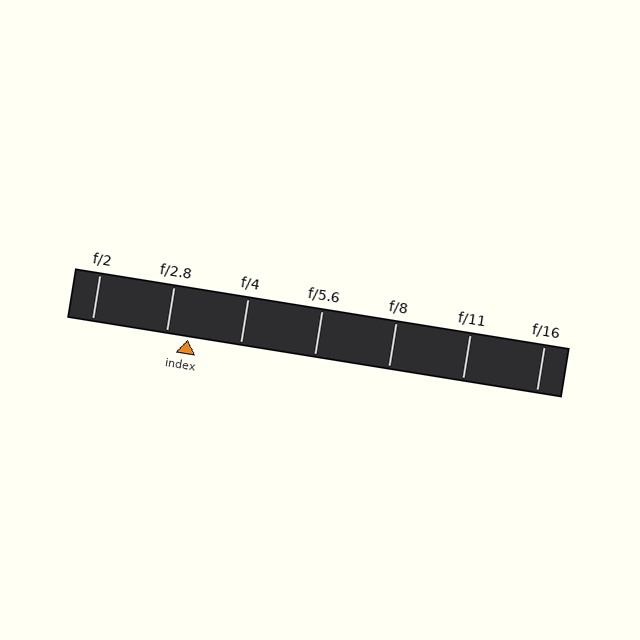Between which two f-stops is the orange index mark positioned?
The index mark is between f/2.8 and f/4.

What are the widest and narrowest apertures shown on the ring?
The widest aperture shown is f/2 and the narrowest is f/16.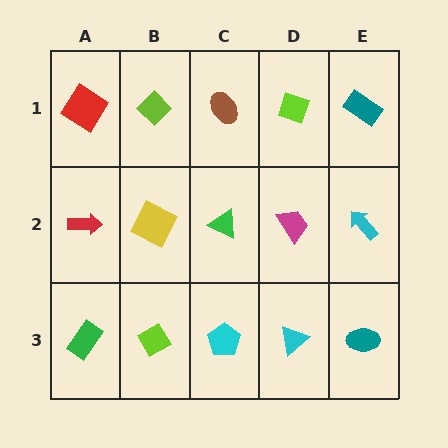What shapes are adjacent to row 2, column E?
A teal rectangle (row 1, column E), a teal ellipse (row 3, column E), a magenta trapezoid (row 2, column D).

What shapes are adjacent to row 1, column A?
A red arrow (row 2, column A), a lime diamond (row 1, column B).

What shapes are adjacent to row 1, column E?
A cyan arrow (row 2, column E), a lime diamond (row 1, column D).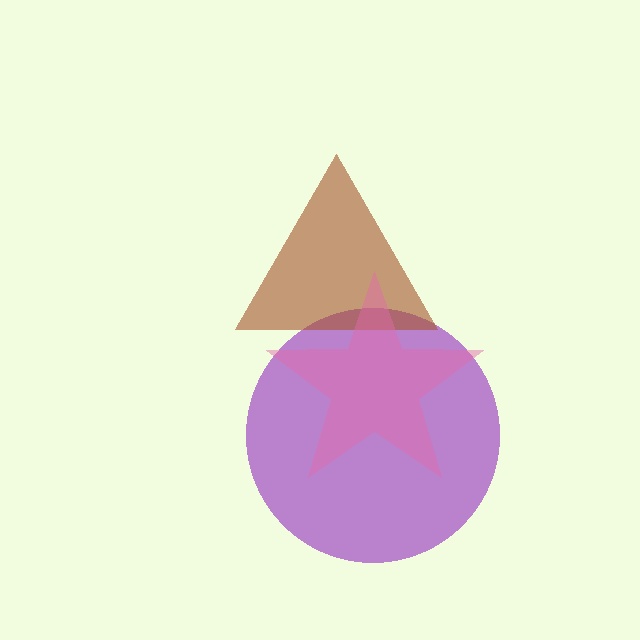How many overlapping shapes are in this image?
There are 3 overlapping shapes in the image.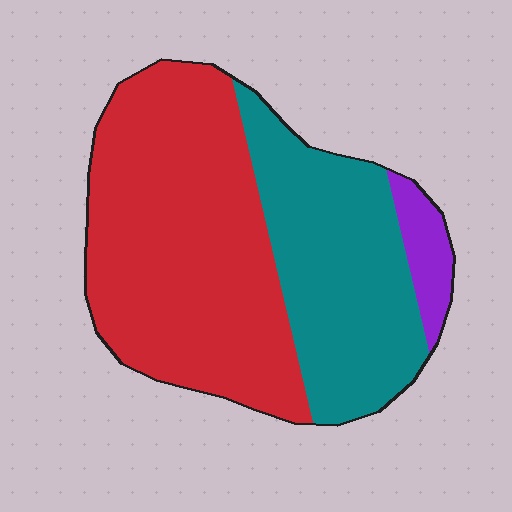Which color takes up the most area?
Red, at roughly 55%.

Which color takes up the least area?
Purple, at roughly 5%.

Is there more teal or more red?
Red.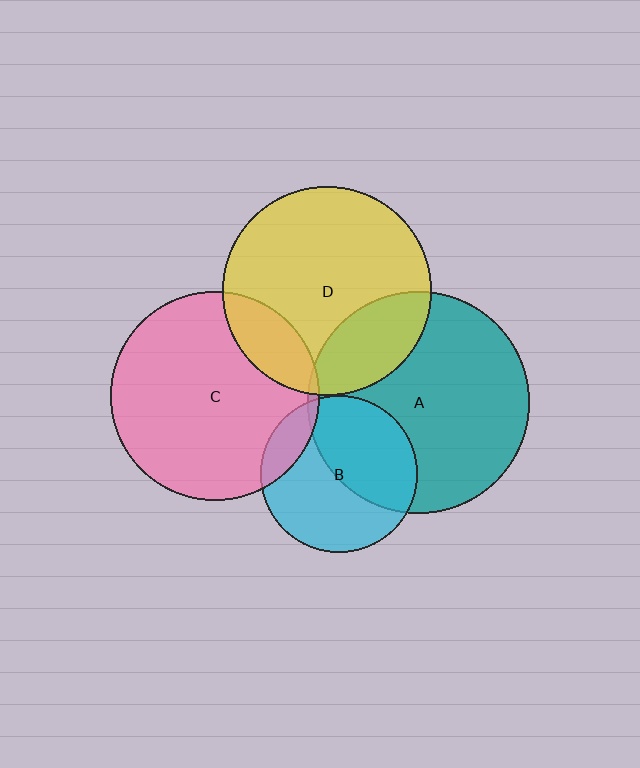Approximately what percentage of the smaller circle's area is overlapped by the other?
Approximately 15%.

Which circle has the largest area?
Circle A (teal).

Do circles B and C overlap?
Yes.